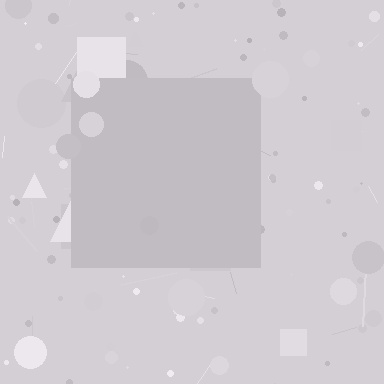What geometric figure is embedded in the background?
A square is embedded in the background.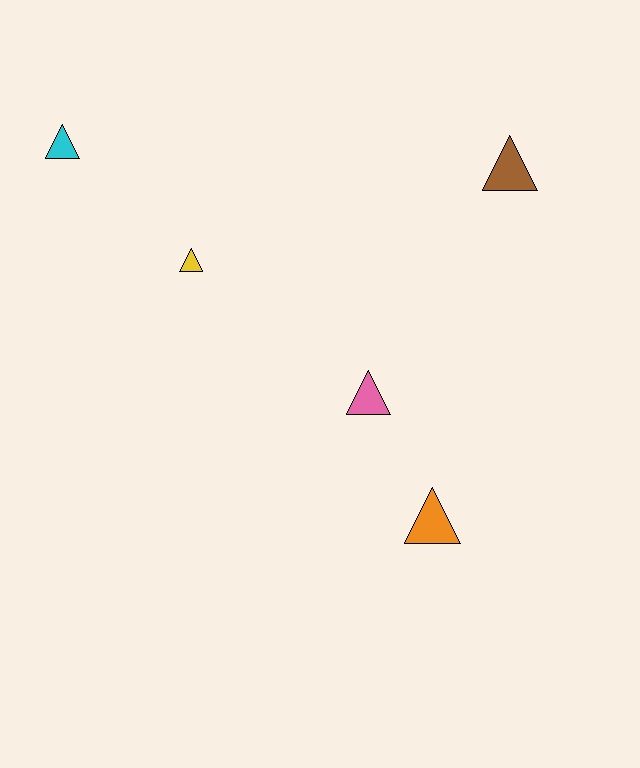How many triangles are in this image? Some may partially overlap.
There are 5 triangles.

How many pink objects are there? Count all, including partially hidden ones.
There is 1 pink object.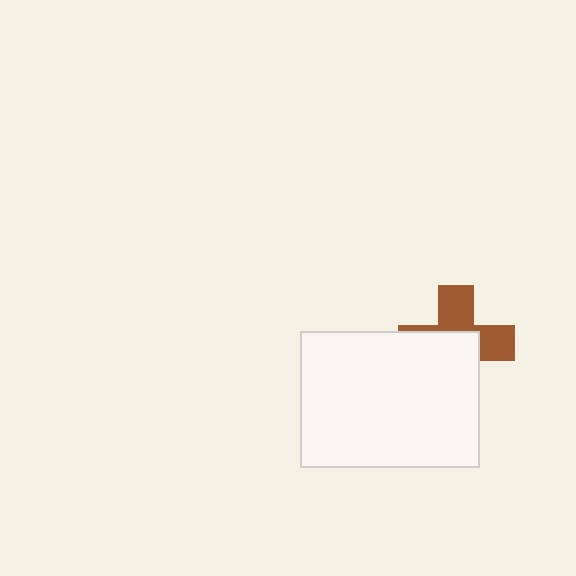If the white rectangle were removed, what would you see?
You would see the complete brown cross.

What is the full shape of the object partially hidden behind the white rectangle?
The partially hidden object is a brown cross.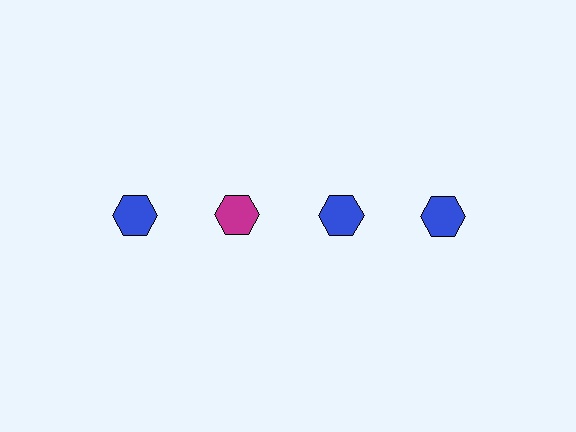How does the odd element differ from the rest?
It has a different color: magenta instead of blue.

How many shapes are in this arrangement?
There are 4 shapes arranged in a grid pattern.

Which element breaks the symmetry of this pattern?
The magenta hexagon in the top row, second from left column breaks the symmetry. All other shapes are blue hexagons.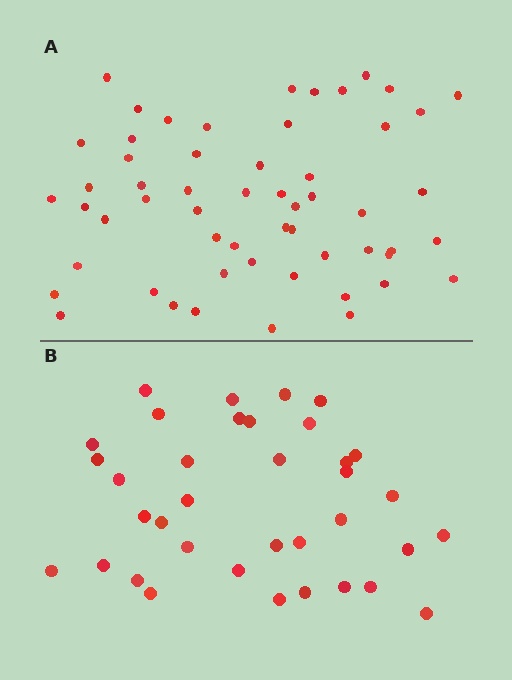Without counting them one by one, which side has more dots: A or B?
Region A (the top region) has more dots.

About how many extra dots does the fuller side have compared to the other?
Region A has approximately 20 more dots than region B.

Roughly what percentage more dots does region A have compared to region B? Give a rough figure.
About 55% more.